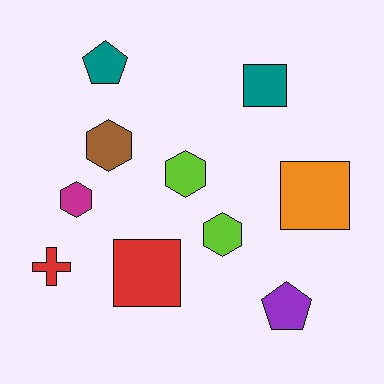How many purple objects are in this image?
There is 1 purple object.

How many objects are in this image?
There are 10 objects.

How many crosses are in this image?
There is 1 cross.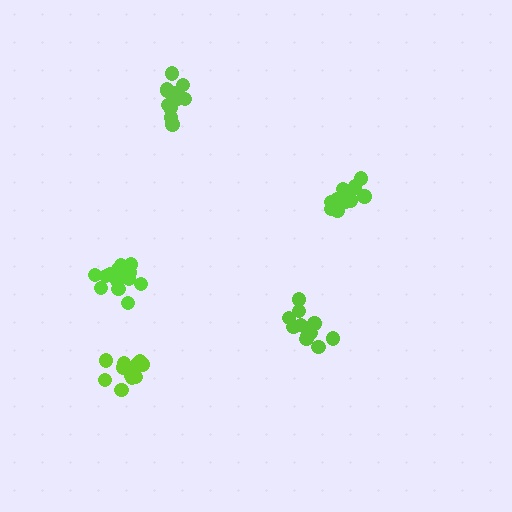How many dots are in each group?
Group 1: 13 dots, Group 2: 12 dots, Group 3: 13 dots, Group 4: 13 dots, Group 5: 14 dots (65 total).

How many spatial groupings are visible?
There are 5 spatial groupings.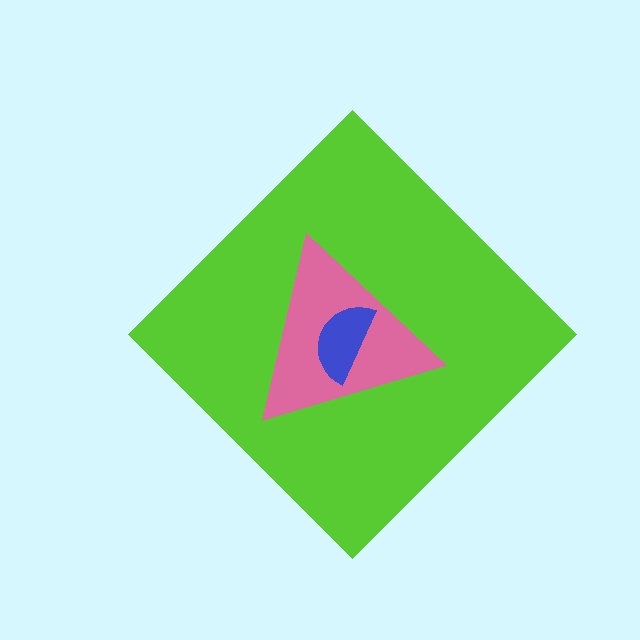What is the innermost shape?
The blue semicircle.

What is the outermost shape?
The lime diamond.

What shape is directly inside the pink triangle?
The blue semicircle.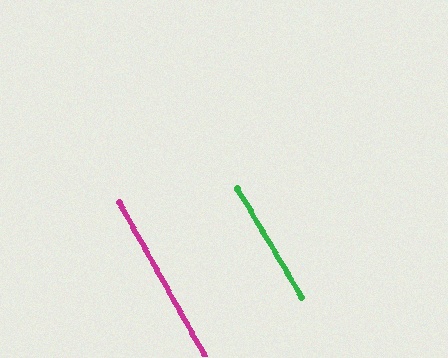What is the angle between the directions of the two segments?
Approximately 1 degree.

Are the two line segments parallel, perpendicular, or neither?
Parallel — their directions differ by only 1.1°.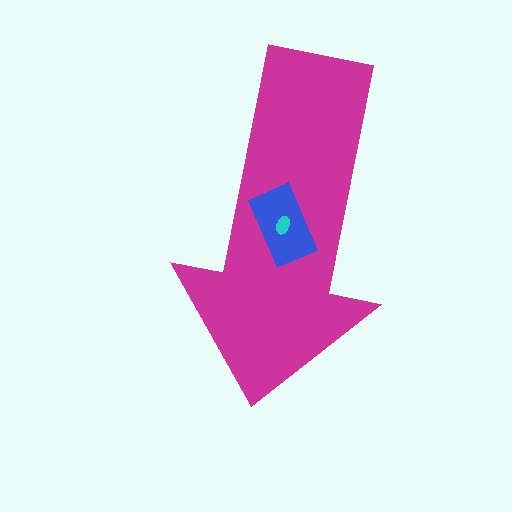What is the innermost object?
The cyan ellipse.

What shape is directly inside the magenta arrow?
The blue rectangle.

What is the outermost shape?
The magenta arrow.